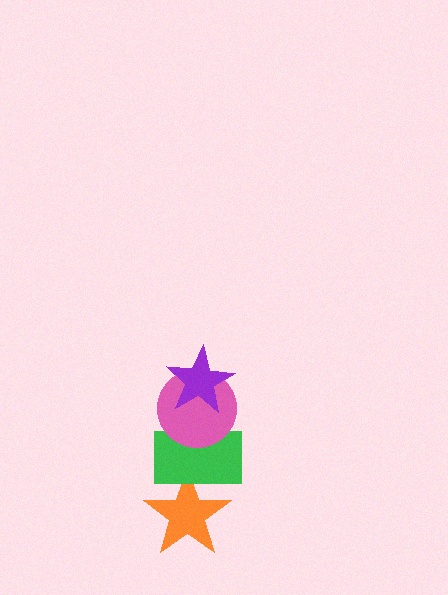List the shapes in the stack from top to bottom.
From top to bottom: the purple star, the pink circle, the green rectangle, the orange star.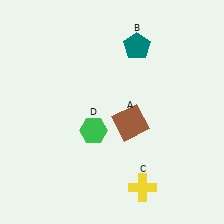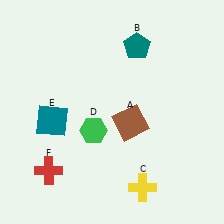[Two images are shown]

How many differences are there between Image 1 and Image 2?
There are 2 differences between the two images.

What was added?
A teal square (E), a red cross (F) were added in Image 2.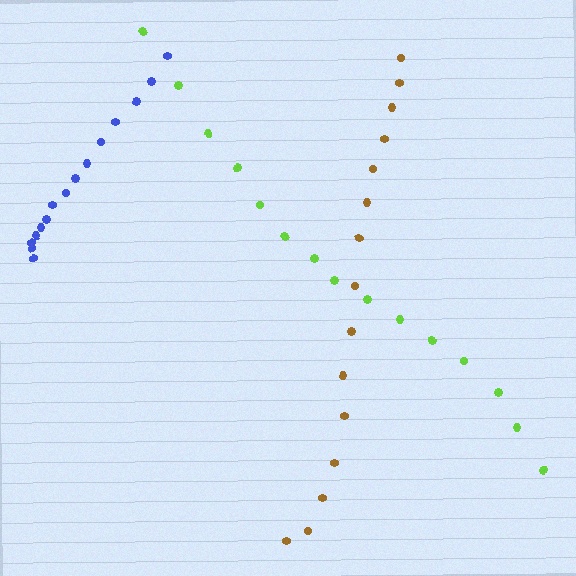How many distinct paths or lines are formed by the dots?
There are 3 distinct paths.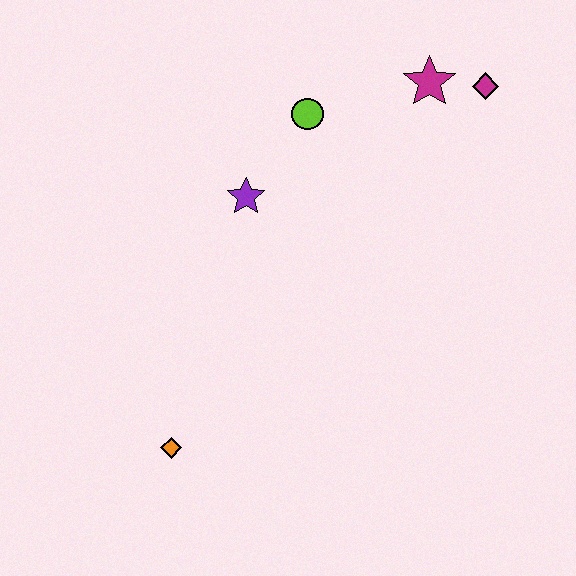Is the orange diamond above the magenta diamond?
No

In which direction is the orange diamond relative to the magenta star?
The orange diamond is below the magenta star.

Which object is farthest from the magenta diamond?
The orange diamond is farthest from the magenta diamond.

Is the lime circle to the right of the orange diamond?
Yes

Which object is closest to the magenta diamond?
The magenta star is closest to the magenta diamond.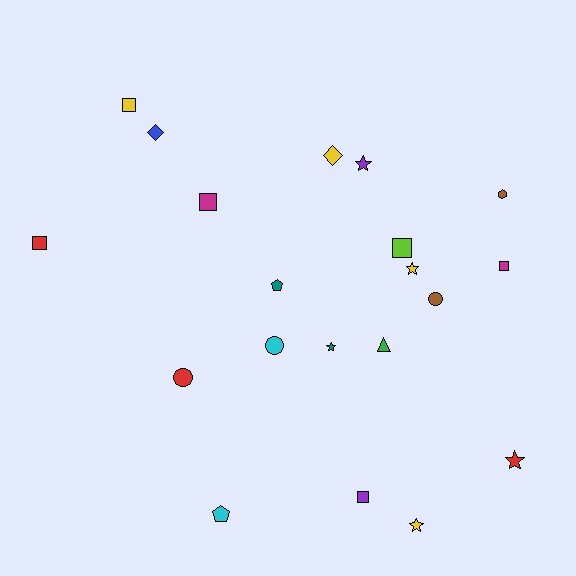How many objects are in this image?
There are 20 objects.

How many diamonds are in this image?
There are 2 diamonds.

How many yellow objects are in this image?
There are 4 yellow objects.